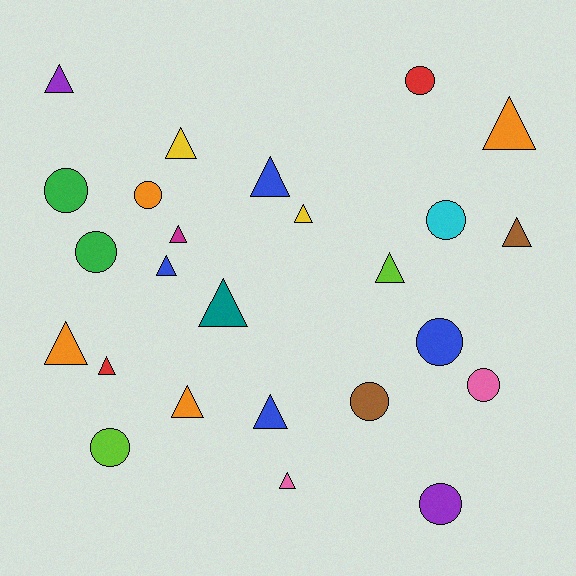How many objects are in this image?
There are 25 objects.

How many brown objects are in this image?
There are 2 brown objects.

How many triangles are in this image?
There are 15 triangles.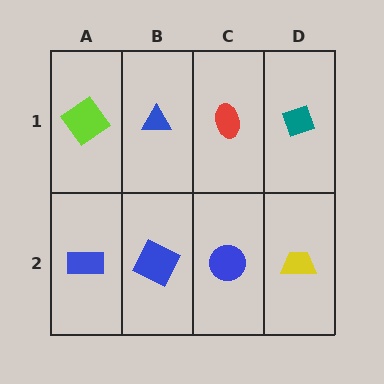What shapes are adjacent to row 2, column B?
A blue triangle (row 1, column B), a blue rectangle (row 2, column A), a blue circle (row 2, column C).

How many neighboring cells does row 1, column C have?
3.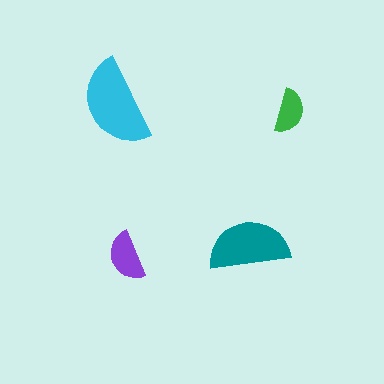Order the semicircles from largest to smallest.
the cyan one, the teal one, the purple one, the green one.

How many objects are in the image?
There are 4 objects in the image.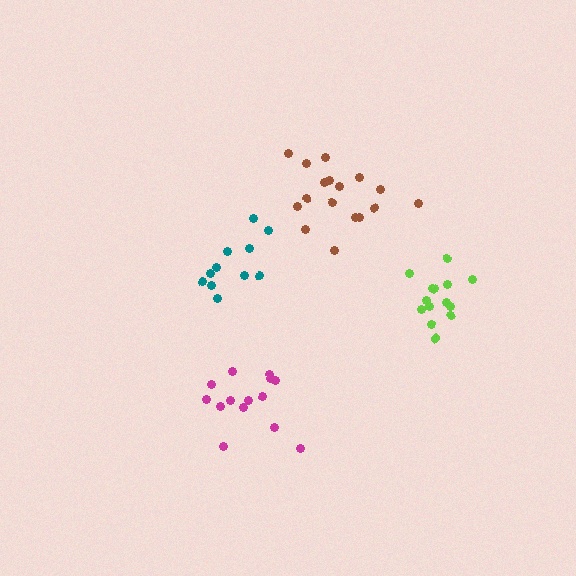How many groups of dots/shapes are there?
There are 4 groups.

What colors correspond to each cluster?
The clusters are colored: lime, magenta, teal, brown.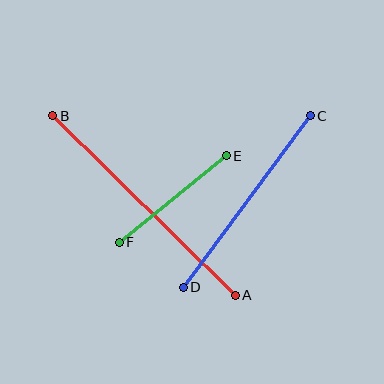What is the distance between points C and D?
The distance is approximately 213 pixels.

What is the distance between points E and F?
The distance is approximately 138 pixels.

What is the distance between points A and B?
The distance is approximately 256 pixels.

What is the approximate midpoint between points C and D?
The midpoint is at approximately (247, 202) pixels.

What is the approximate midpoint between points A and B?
The midpoint is at approximately (144, 206) pixels.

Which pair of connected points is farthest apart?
Points A and B are farthest apart.